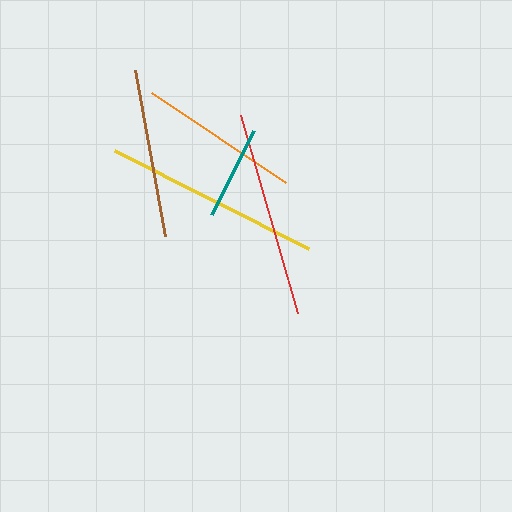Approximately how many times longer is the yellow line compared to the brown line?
The yellow line is approximately 1.3 times the length of the brown line.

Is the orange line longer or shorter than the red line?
The red line is longer than the orange line.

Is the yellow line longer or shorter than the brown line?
The yellow line is longer than the brown line.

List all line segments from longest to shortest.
From longest to shortest: yellow, red, brown, orange, teal.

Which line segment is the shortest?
The teal line is the shortest at approximately 94 pixels.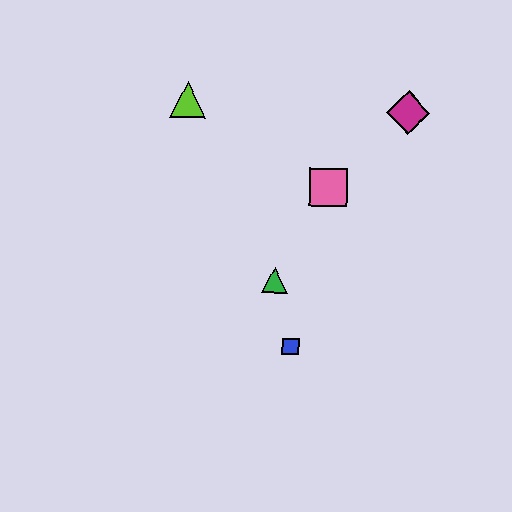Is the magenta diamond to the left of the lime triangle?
No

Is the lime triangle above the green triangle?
Yes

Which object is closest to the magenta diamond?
The pink square is closest to the magenta diamond.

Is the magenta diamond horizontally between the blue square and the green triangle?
No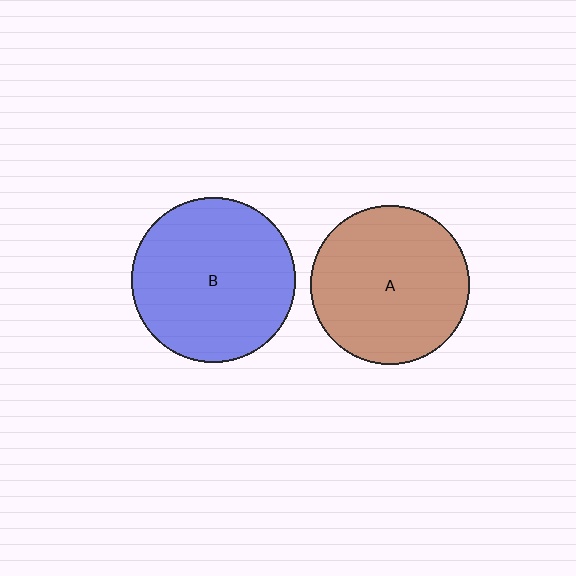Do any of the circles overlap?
No, none of the circles overlap.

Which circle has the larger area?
Circle B (blue).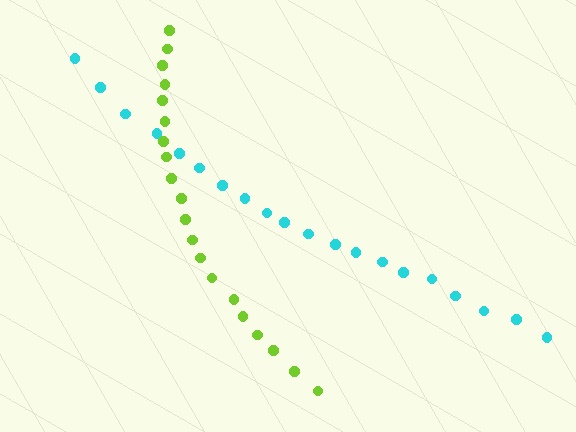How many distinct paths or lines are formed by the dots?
There are 2 distinct paths.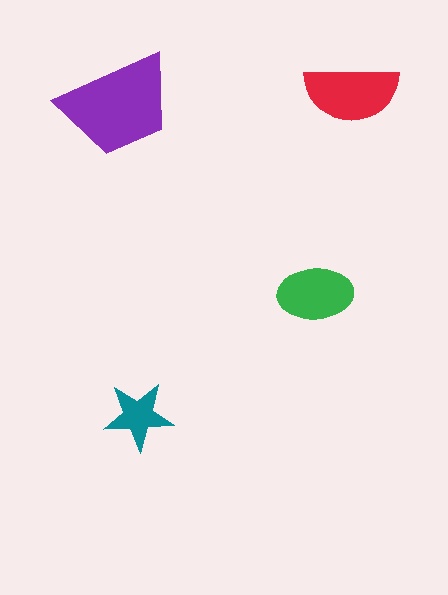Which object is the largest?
The purple trapezoid.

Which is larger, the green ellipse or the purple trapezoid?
The purple trapezoid.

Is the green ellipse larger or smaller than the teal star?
Larger.